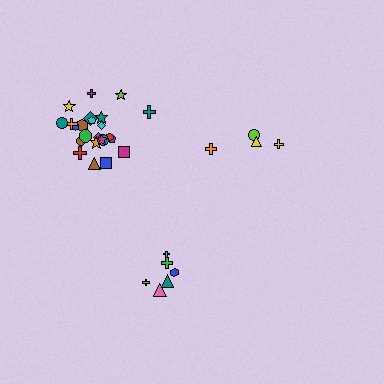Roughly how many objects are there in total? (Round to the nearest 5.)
Roughly 35 objects in total.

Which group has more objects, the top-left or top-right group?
The top-left group.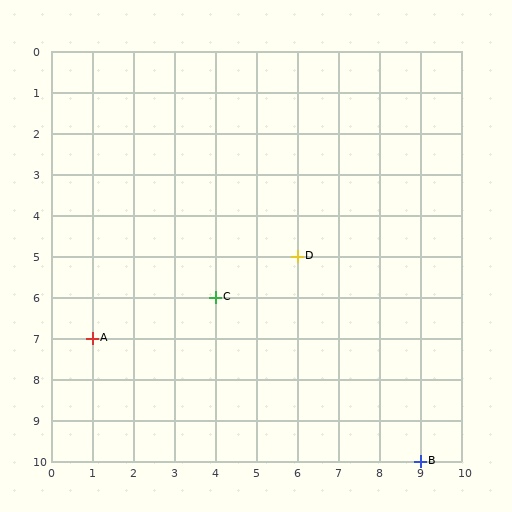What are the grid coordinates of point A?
Point A is at grid coordinates (1, 7).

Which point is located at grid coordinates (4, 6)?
Point C is at (4, 6).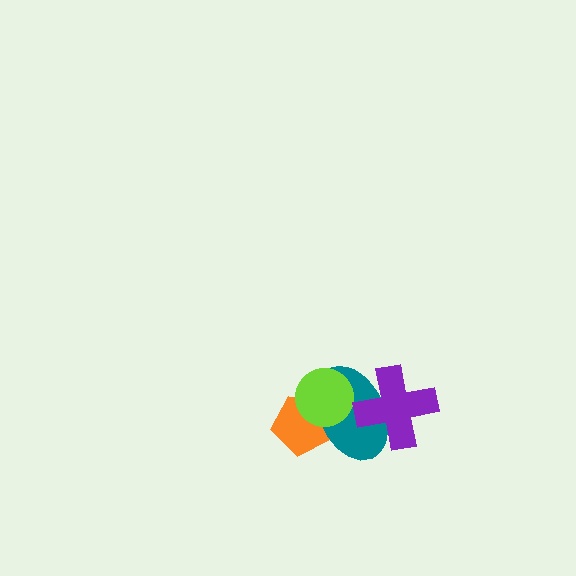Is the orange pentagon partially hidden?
Yes, it is partially covered by another shape.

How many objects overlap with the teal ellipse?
3 objects overlap with the teal ellipse.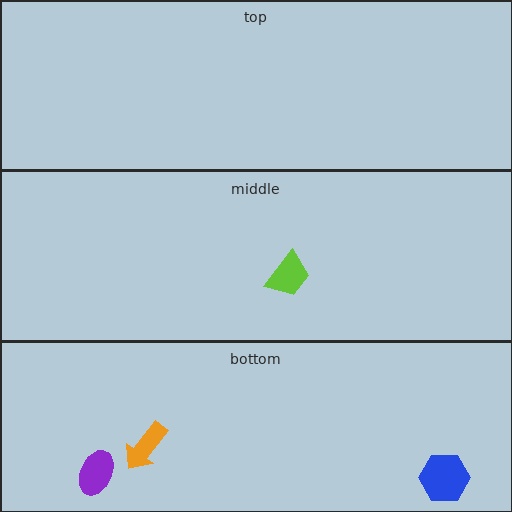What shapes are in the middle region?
The lime trapezoid.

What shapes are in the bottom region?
The orange arrow, the purple ellipse, the blue hexagon.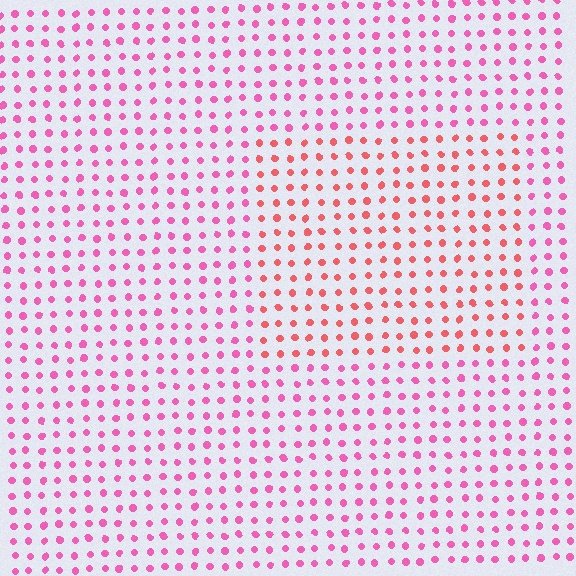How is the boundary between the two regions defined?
The boundary is defined purely by a slight shift in hue (about 32 degrees). Spacing, size, and orientation are identical on both sides.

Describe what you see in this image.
The image is filled with small pink elements in a uniform arrangement. A rectangle-shaped region is visible where the elements are tinted to a slightly different hue, forming a subtle color boundary.